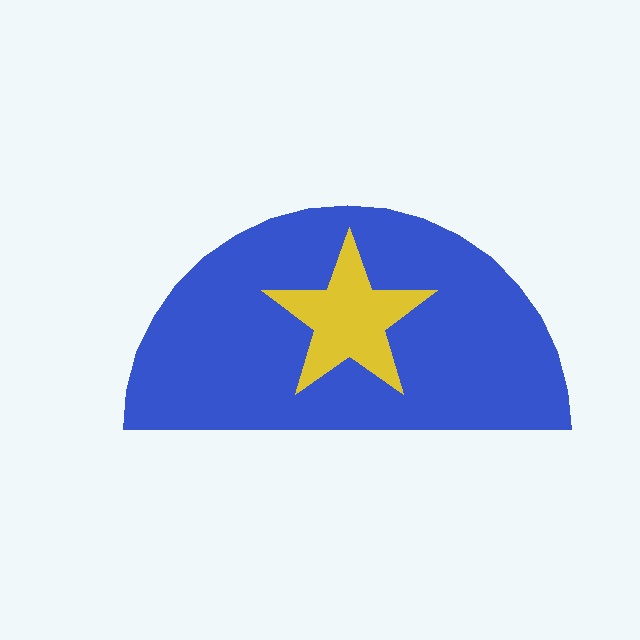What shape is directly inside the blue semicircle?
The yellow star.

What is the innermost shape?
The yellow star.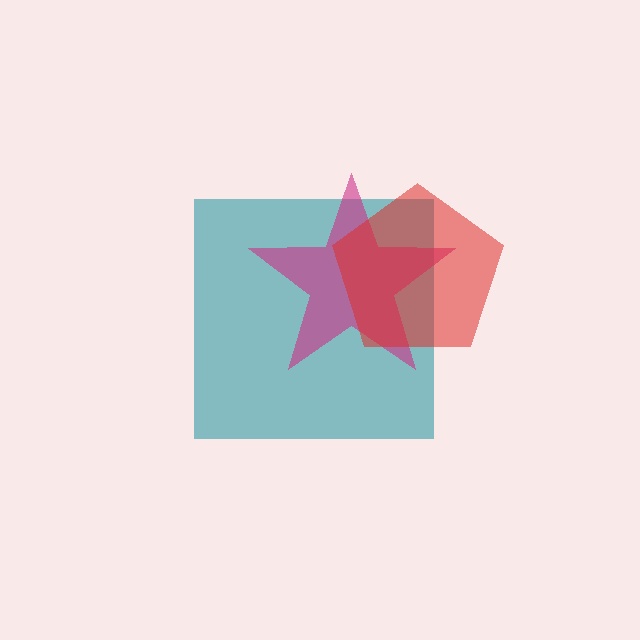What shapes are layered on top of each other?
The layered shapes are: a teal square, a magenta star, a red pentagon.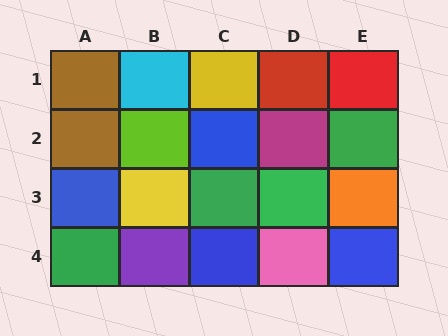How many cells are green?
4 cells are green.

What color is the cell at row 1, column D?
Red.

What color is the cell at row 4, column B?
Purple.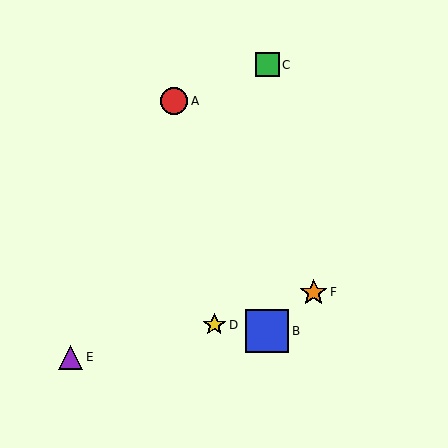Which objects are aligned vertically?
Objects B, C are aligned vertically.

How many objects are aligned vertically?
2 objects (B, C) are aligned vertically.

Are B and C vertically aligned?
Yes, both are at x≈267.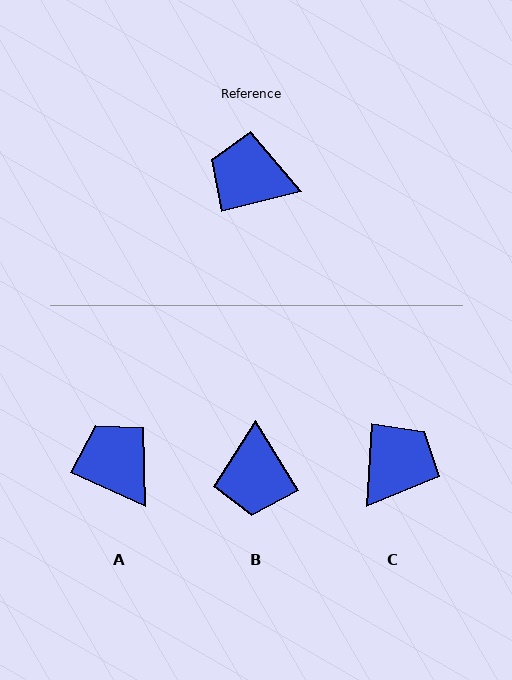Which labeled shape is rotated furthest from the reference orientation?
C, about 108 degrees away.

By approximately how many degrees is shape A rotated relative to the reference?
Approximately 39 degrees clockwise.